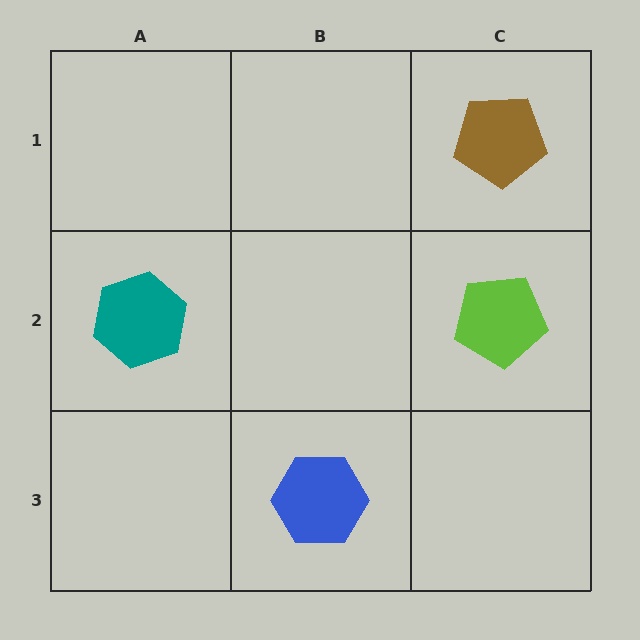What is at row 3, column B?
A blue hexagon.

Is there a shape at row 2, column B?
No, that cell is empty.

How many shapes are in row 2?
2 shapes.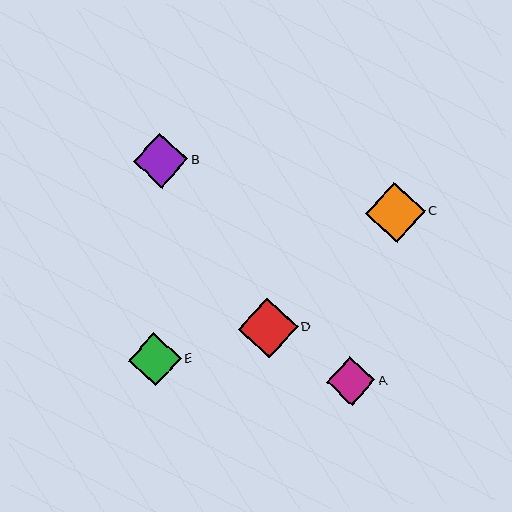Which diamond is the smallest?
Diamond A is the smallest with a size of approximately 49 pixels.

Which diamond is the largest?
Diamond C is the largest with a size of approximately 60 pixels.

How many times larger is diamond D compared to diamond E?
Diamond D is approximately 1.1 times the size of diamond E.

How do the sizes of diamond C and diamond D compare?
Diamond C and diamond D are approximately the same size.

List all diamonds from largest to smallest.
From largest to smallest: C, D, B, E, A.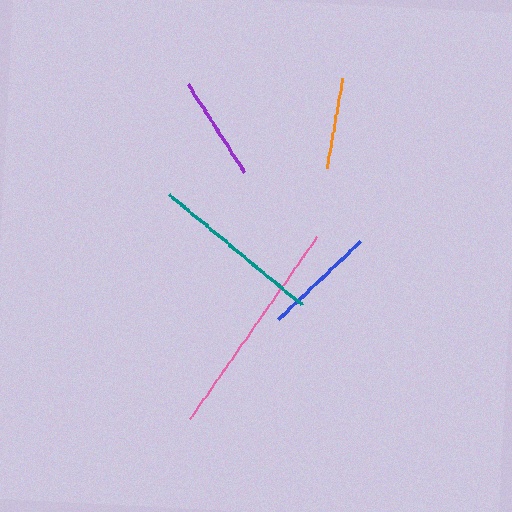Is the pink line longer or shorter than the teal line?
The pink line is longer than the teal line.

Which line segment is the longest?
The pink line is the longest at approximately 222 pixels.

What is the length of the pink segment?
The pink segment is approximately 222 pixels long.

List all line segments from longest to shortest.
From longest to shortest: pink, teal, blue, purple, orange.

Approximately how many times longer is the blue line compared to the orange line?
The blue line is approximately 1.2 times the length of the orange line.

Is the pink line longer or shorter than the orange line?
The pink line is longer than the orange line.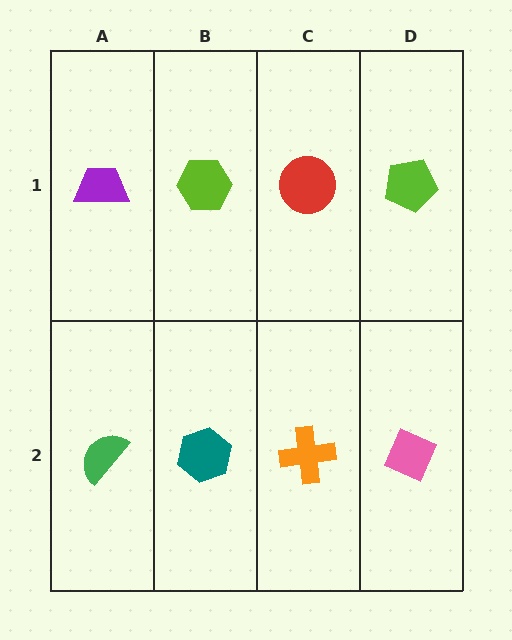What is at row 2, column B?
A teal hexagon.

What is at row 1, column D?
A lime pentagon.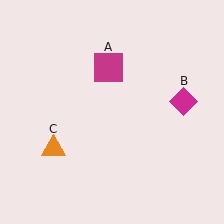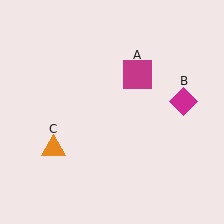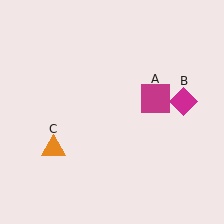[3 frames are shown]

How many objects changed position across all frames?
1 object changed position: magenta square (object A).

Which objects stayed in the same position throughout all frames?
Magenta diamond (object B) and orange triangle (object C) remained stationary.